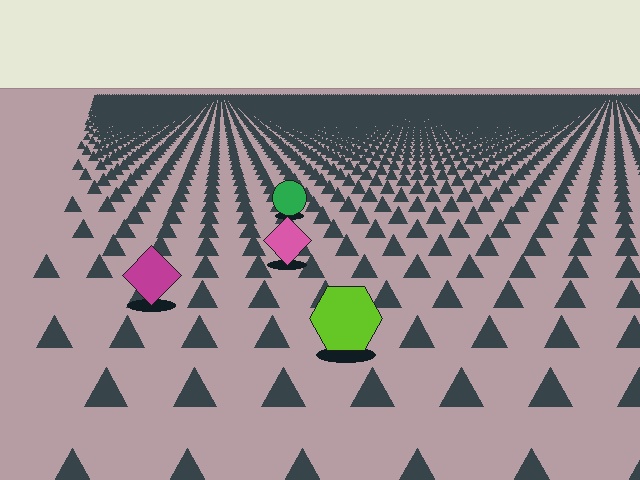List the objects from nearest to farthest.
From nearest to farthest: the lime hexagon, the magenta diamond, the pink diamond, the green circle.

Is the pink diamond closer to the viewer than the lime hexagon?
No. The lime hexagon is closer — you can tell from the texture gradient: the ground texture is coarser near it.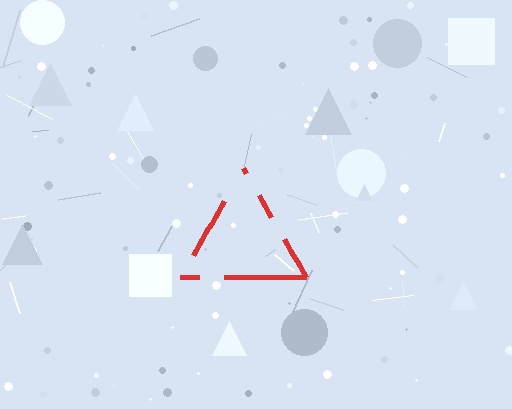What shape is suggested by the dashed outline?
The dashed outline suggests a triangle.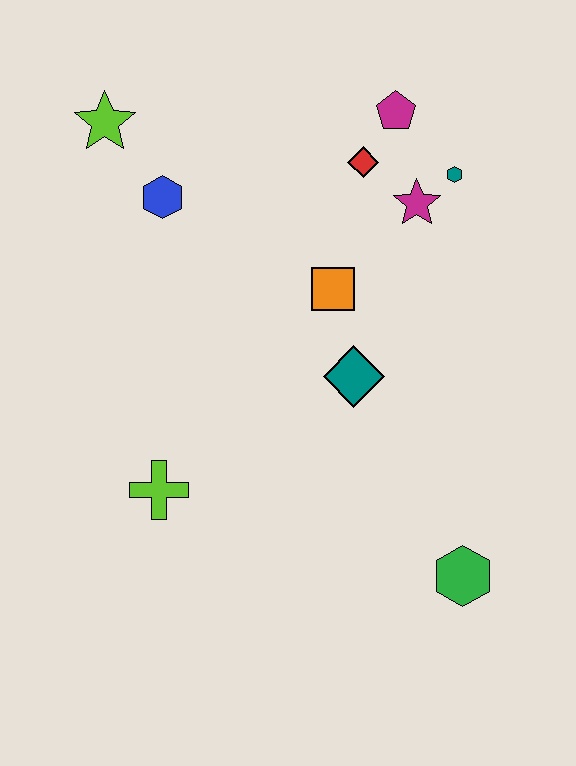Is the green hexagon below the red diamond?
Yes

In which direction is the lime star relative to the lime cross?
The lime star is above the lime cross.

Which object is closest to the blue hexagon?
The lime star is closest to the blue hexagon.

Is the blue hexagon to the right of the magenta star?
No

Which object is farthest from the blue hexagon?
The green hexagon is farthest from the blue hexagon.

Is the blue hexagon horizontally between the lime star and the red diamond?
Yes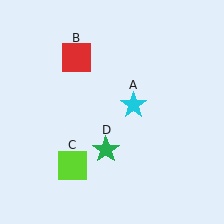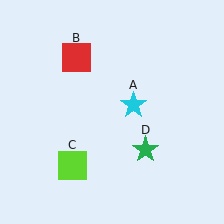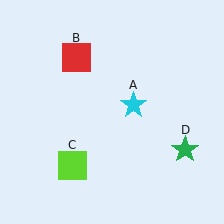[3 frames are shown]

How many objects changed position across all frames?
1 object changed position: green star (object D).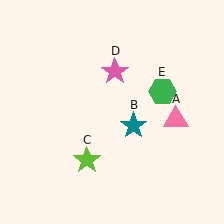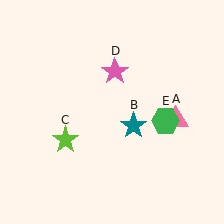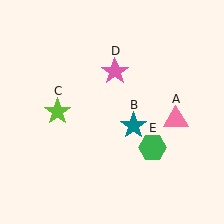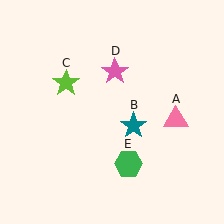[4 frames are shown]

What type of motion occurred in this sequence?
The lime star (object C), green hexagon (object E) rotated clockwise around the center of the scene.